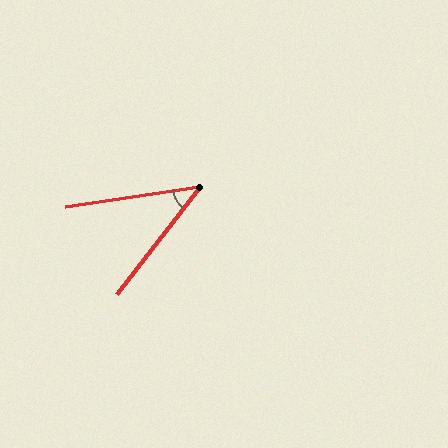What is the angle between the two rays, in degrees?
Approximately 44 degrees.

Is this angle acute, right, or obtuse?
It is acute.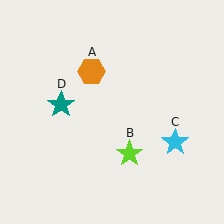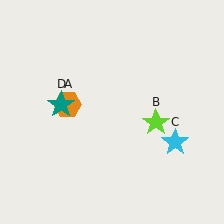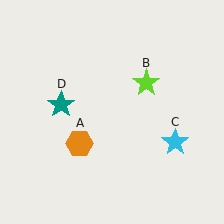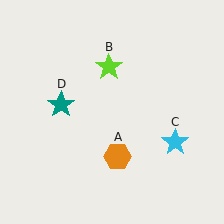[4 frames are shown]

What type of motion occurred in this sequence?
The orange hexagon (object A), lime star (object B) rotated counterclockwise around the center of the scene.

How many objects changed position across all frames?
2 objects changed position: orange hexagon (object A), lime star (object B).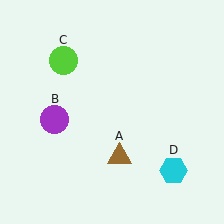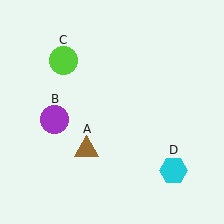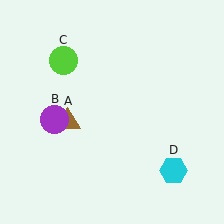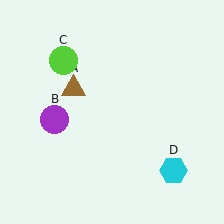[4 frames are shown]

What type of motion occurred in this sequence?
The brown triangle (object A) rotated clockwise around the center of the scene.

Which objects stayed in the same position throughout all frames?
Purple circle (object B) and lime circle (object C) and cyan hexagon (object D) remained stationary.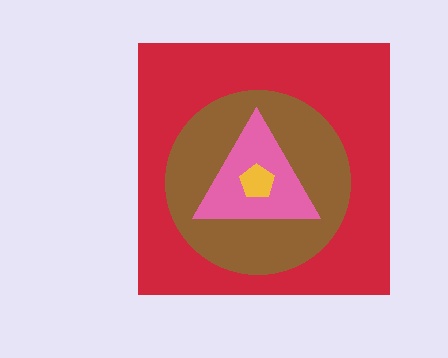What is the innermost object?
The yellow pentagon.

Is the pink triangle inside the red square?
Yes.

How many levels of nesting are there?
4.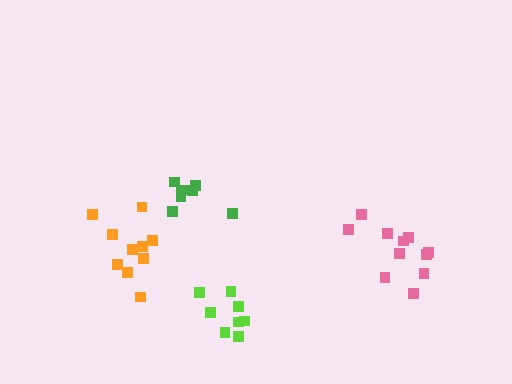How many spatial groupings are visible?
There are 4 spatial groupings.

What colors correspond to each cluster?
The clusters are colored: orange, green, pink, lime.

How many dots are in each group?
Group 1: 10 dots, Group 2: 7 dots, Group 3: 11 dots, Group 4: 8 dots (36 total).